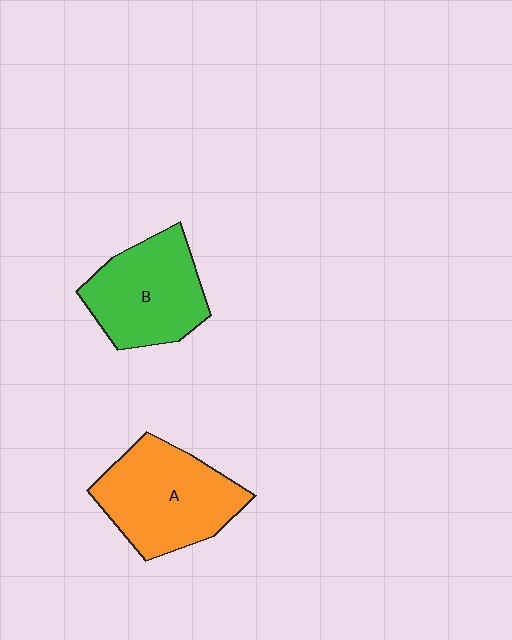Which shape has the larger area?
Shape A (orange).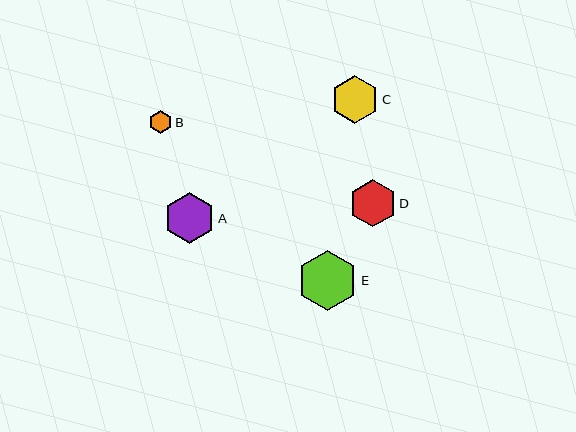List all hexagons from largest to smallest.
From largest to smallest: E, A, C, D, B.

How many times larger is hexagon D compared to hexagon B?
Hexagon D is approximately 2.1 times the size of hexagon B.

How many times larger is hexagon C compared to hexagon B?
Hexagon C is approximately 2.1 times the size of hexagon B.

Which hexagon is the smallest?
Hexagon B is the smallest with a size of approximately 23 pixels.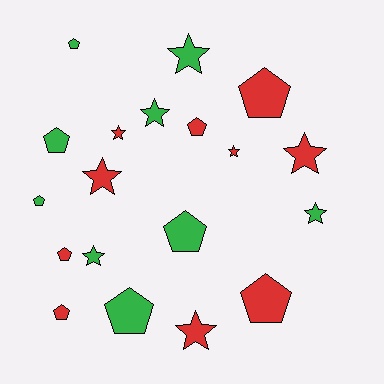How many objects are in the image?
There are 19 objects.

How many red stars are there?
There are 5 red stars.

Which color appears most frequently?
Red, with 10 objects.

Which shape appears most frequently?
Pentagon, with 10 objects.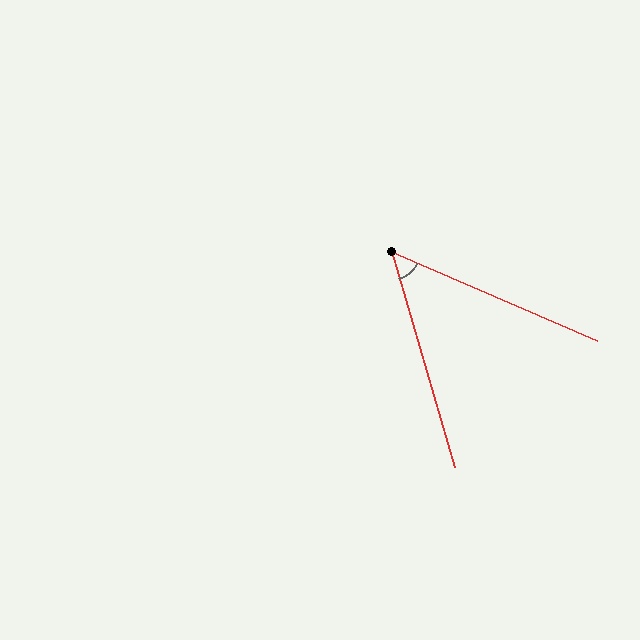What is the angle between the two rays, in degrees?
Approximately 51 degrees.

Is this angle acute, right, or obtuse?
It is acute.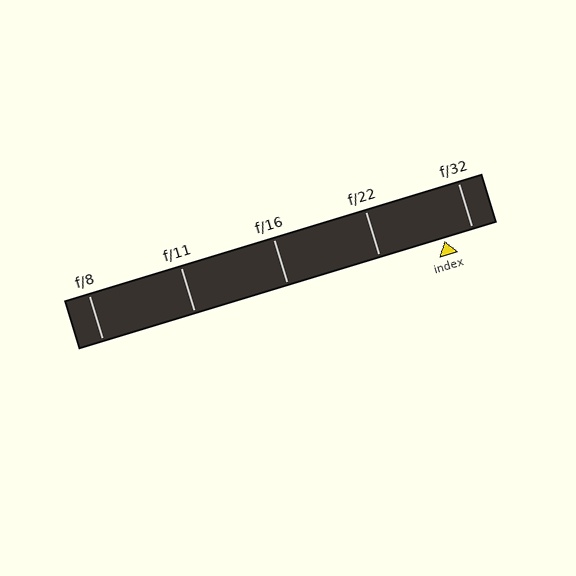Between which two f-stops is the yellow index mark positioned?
The index mark is between f/22 and f/32.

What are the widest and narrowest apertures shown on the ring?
The widest aperture shown is f/8 and the narrowest is f/32.